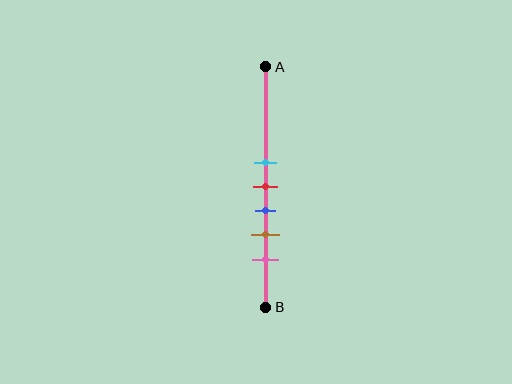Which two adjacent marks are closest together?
The cyan and red marks are the closest adjacent pair.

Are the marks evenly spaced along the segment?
Yes, the marks are approximately evenly spaced.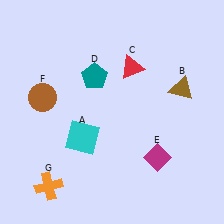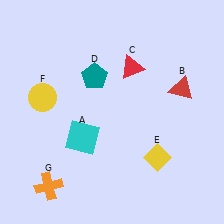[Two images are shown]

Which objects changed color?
B changed from brown to red. E changed from magenta to yellow. F changed from brown to yellow.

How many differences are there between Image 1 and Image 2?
There are 3 differences between the two images.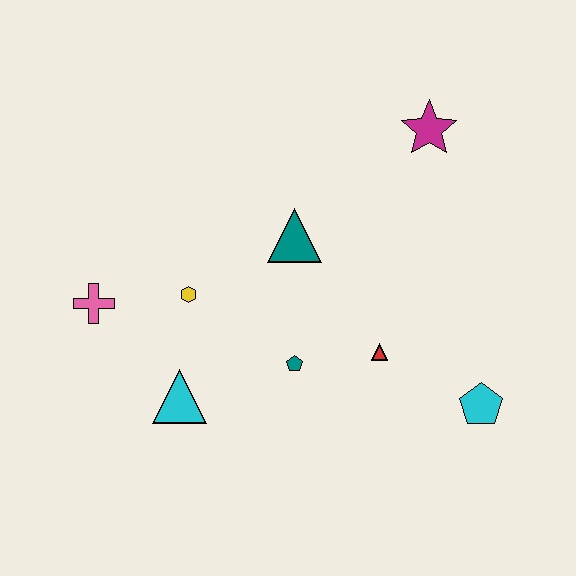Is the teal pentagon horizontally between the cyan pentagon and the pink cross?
Yes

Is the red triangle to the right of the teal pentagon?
Yes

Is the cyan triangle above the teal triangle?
No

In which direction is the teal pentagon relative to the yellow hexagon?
The teal pentagon is to the right of the yellow hexagon.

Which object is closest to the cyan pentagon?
The red triangle is closest to the cyan pentagon.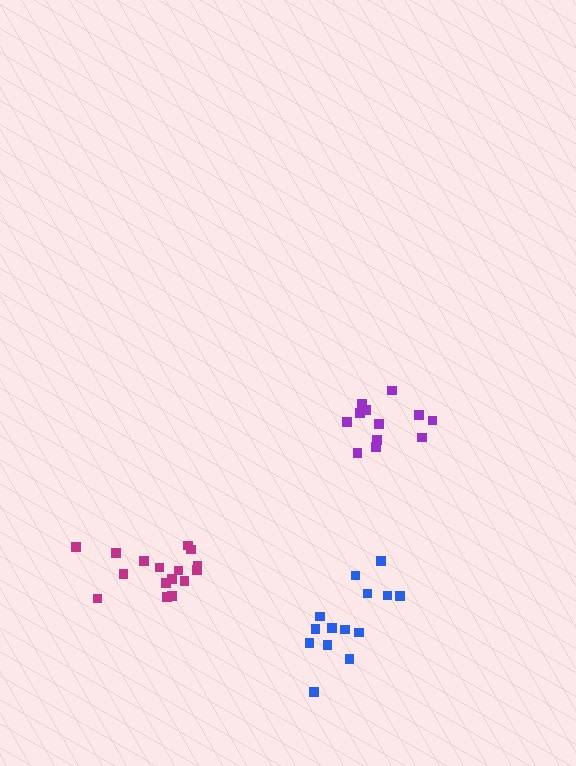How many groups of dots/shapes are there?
There are 3 groups.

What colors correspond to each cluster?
The clusters are colored: magenta, purple, blue.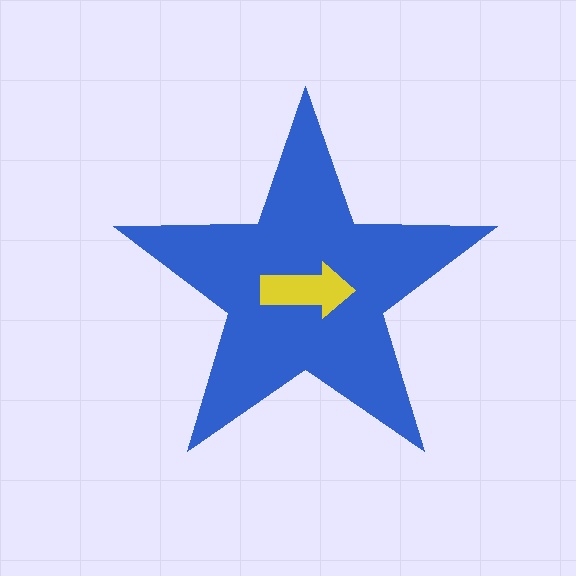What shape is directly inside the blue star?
The yellow arrow.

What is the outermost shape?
The blue star.